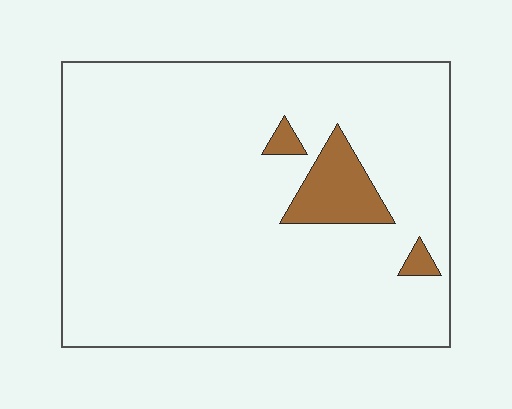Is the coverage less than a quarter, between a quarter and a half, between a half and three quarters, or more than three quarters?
Less than a quarter.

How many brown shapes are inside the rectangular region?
3.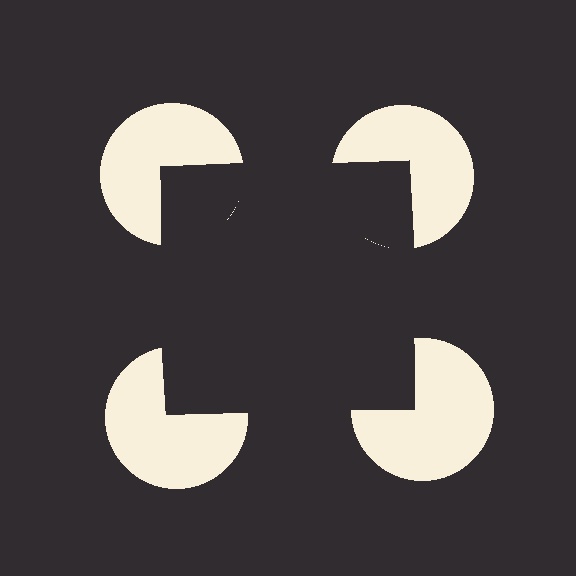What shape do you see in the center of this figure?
An illusory square — its edges are inferred from the aligned wedge cuts in the pac-man discs, not physically drawn.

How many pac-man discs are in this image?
There are 4 — one at each vertex of the illusory square.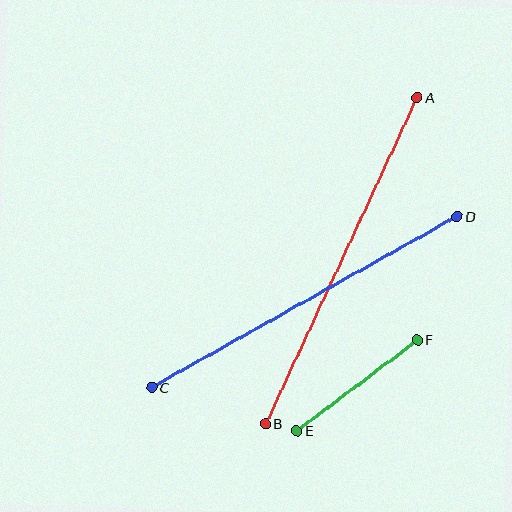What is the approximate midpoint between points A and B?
The midpoint is at approximately (341, 261) pixels.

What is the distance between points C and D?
The distance is approximately 350 pixels.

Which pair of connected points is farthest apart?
Points A and B are farthest apart.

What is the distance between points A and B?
The distance is approximately 360 pixels.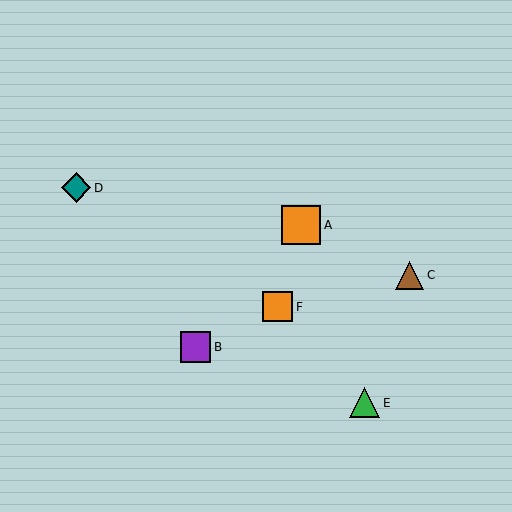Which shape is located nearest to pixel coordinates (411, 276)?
The brown triangle (labeled C) at (410, 275) is nearest to that location.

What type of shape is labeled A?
Shape A is an orange square.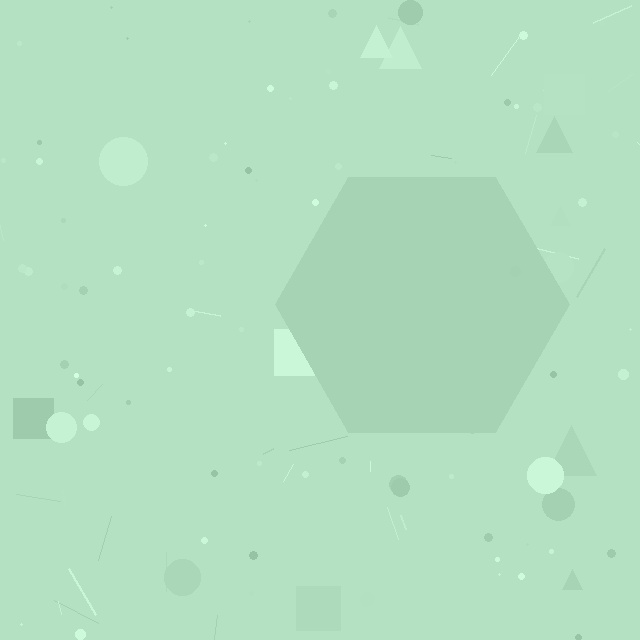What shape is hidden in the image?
A hexagon is hidden in the image.